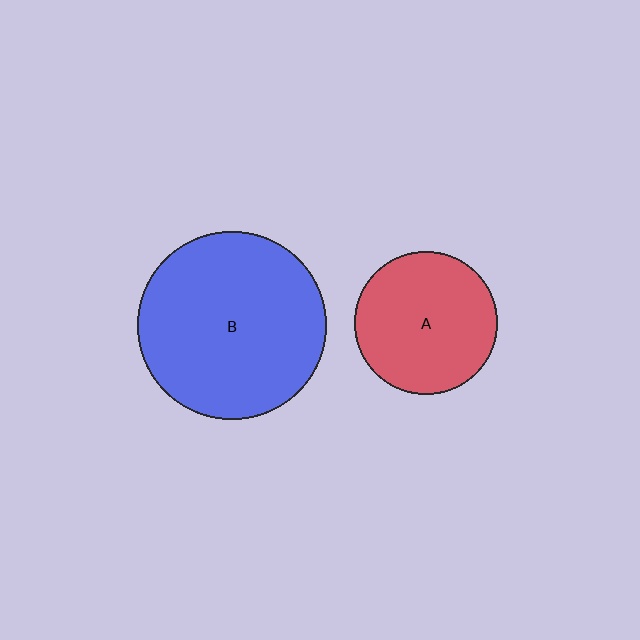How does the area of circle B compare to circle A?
Approximately 1.7 times.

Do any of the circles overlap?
No, none of the circles overlap.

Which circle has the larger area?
Circle B (blue).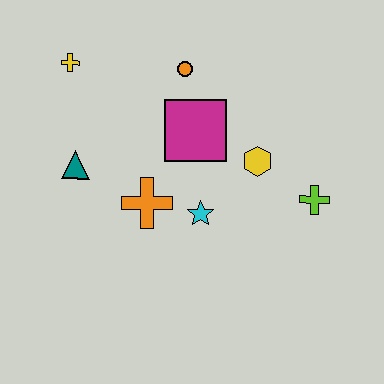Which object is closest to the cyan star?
The orange cross is closest to the cyan star.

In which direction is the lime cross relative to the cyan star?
The lime cross is to the right of the cyan star.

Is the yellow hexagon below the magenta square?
Yes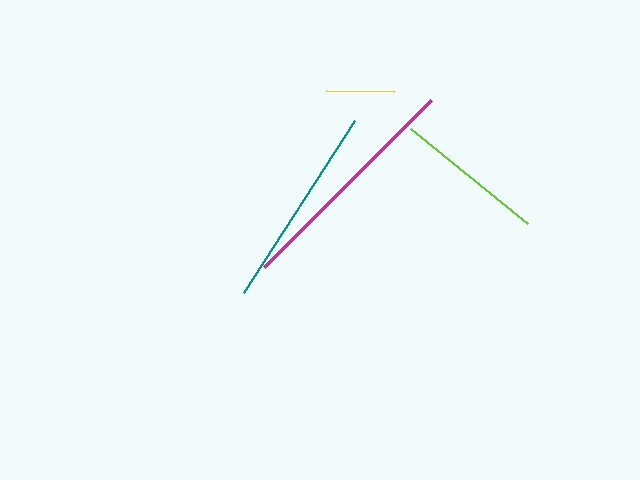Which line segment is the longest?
The magenta line is the longest at approximately 236 pixels.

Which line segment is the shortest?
The yellow line is the shortest at approximately 68 pixels.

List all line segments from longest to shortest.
From longest to shortest: magenta, teal, lime, yellow.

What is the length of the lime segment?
The lime segment is approximately 150 pixels long.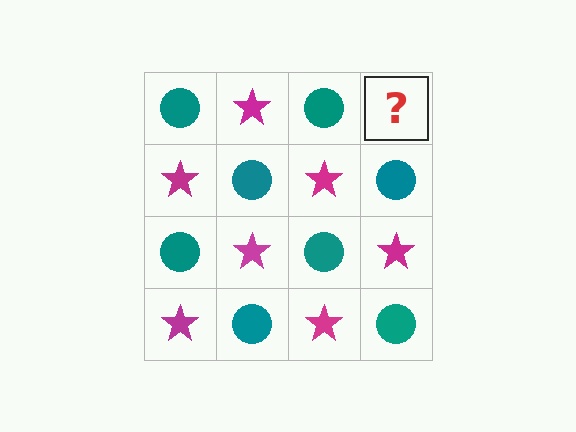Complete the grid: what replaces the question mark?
The question mark should be replaced with a magenta star.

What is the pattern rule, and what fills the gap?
The rule is that it alternates teal circle and magenta star in a checkerboard pattern. The gap should be filled with a magenta star.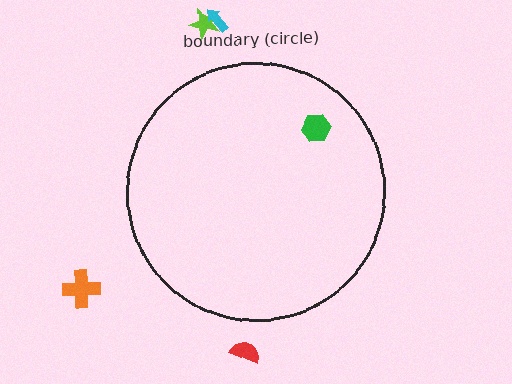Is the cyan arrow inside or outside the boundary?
Outside.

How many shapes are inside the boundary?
1 inside, 4 outside.